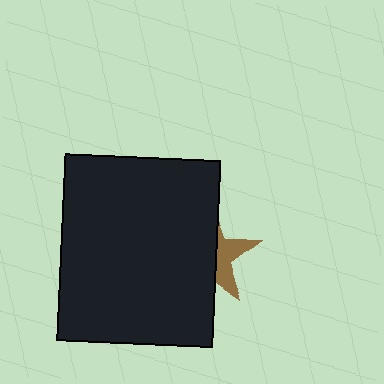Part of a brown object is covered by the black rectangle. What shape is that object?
It is a star.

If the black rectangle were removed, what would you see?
You would see the complete brown star.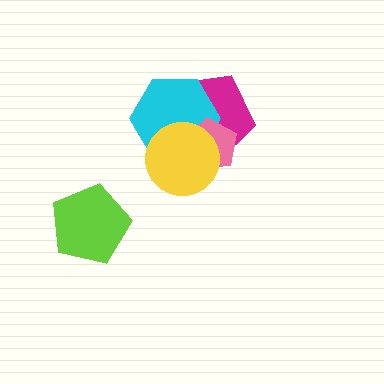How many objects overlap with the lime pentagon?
0 objects overlap with the lime pentagon.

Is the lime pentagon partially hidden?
No, no other shape covers it.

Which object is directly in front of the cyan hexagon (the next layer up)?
The pink pentagon is directly in front of the cyan hexagon.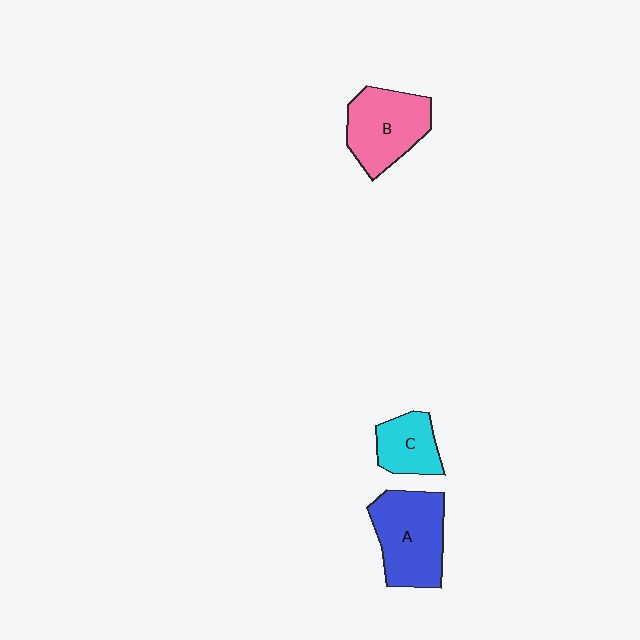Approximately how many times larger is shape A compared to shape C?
Approximately 1.8 times.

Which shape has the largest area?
Shape A (blue).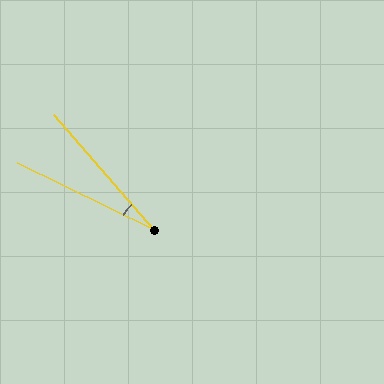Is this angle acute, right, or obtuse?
It is acute.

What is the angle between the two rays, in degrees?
Approximately 23 degrees.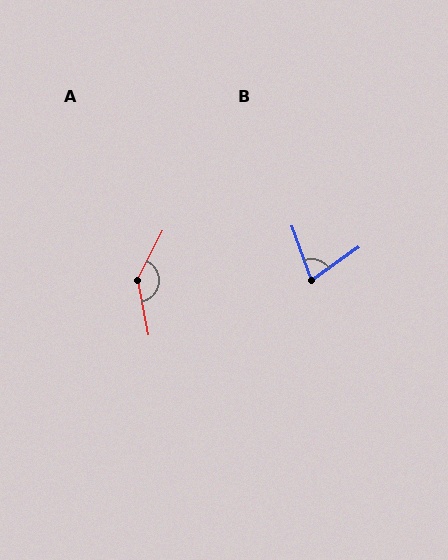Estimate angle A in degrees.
Approximately 142 degrees.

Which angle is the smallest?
B, at approximately 75 degrees.